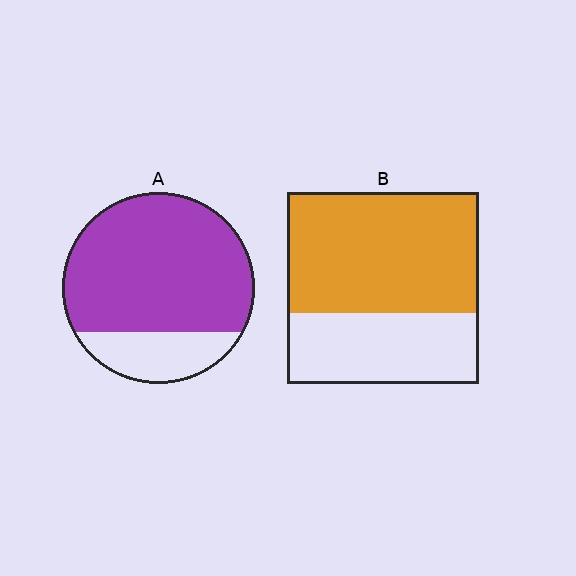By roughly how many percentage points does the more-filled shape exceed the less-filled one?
By roughly 15 percentage points (A over B).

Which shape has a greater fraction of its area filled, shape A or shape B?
Shape A.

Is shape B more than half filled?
Yes.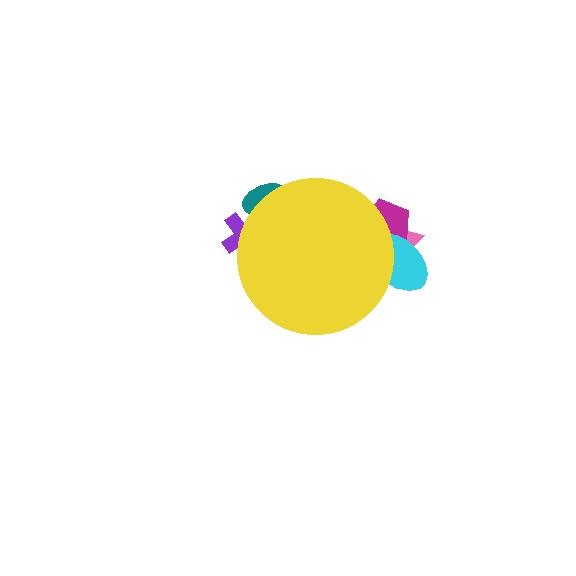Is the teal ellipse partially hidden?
Yes, the teal ellipse is partially hidden behind the yellow circle.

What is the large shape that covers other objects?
A yellow circle.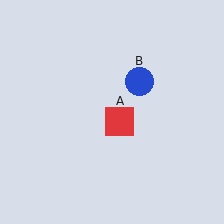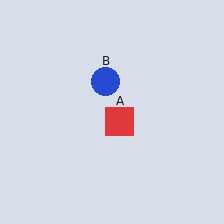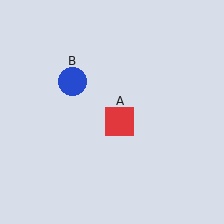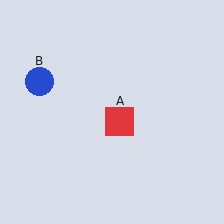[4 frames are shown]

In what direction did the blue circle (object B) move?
The blue circle (object B) moved left.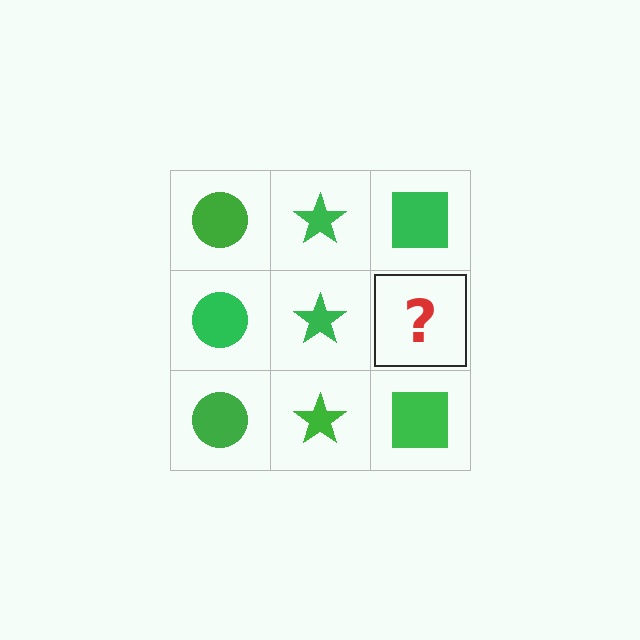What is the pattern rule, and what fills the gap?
The rule is that each column has a consistent shape. The gap should be filled with a green square.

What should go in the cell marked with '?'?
The missing cell should contain a green square.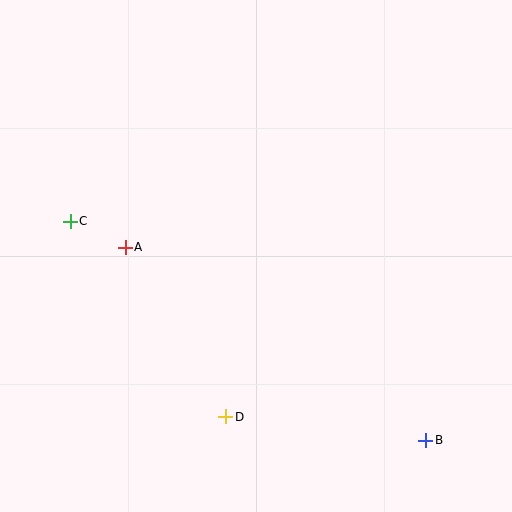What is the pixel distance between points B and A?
The distance between B and A is 357 pixels.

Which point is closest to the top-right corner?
Point B is closest to the top-right corner.